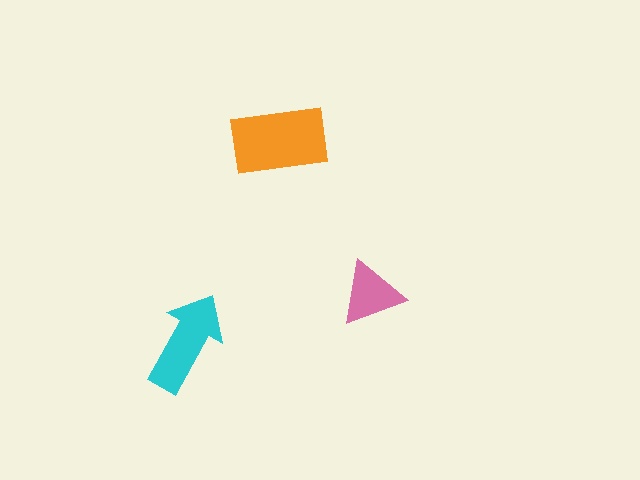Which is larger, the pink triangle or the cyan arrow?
The cyan arrow.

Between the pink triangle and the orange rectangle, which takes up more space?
The orange rectangle.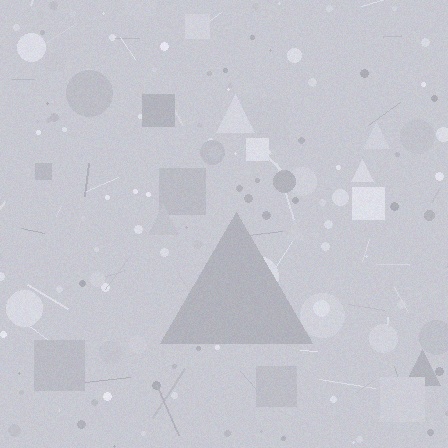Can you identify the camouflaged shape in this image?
The camouflaged shape is a triangle.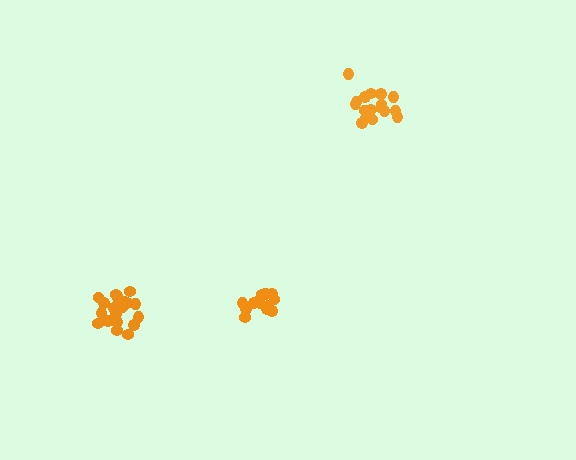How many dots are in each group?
Group 1: 13 dots, Group 2: 19 dots, Group 3: 19 dots (51 total).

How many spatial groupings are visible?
There are 3 spatial groupings.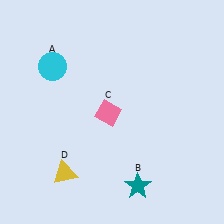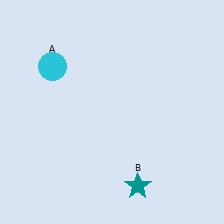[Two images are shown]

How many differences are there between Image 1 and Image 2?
There are 2 differences between the two images.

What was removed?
The pink diamond (C), the yellow triangle (D) were removed in Image 2.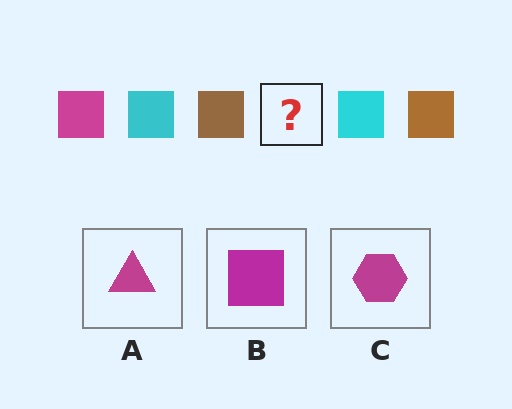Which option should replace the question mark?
Option B.